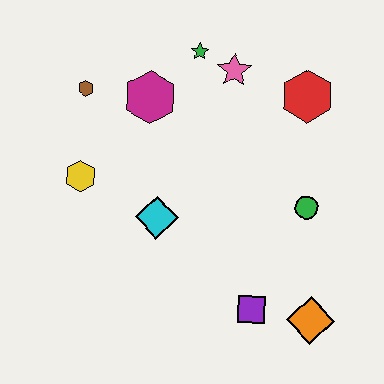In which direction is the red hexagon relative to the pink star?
The red hexagon is to the right of the pink star.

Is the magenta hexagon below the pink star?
Yes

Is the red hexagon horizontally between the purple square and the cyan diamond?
No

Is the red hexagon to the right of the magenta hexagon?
Yes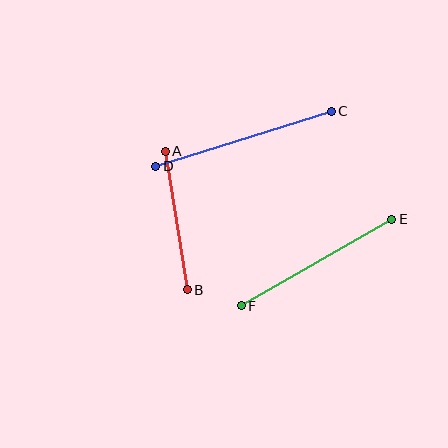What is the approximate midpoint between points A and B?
The midpoint is at approximately (176, 220) pixels.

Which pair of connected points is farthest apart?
Points C and D are farthest apart.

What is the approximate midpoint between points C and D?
The midpoint is at approximately (243, 139) pixels.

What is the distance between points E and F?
The distance is approximately 174 pixels.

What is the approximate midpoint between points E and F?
The midpoint is at approximately (317, 263) pixels.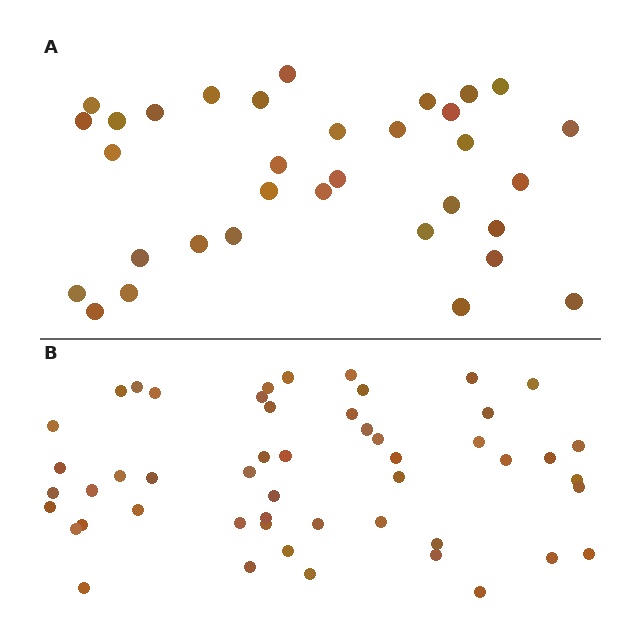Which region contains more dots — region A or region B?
Region B (the bottom region) has more dots.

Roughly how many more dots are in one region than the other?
Region B has approximately 20 more dots than region A.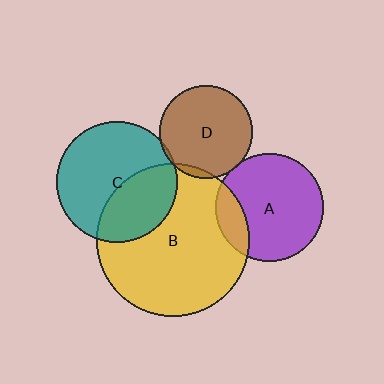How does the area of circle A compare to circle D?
Approximately 1.3 times.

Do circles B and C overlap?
Yes.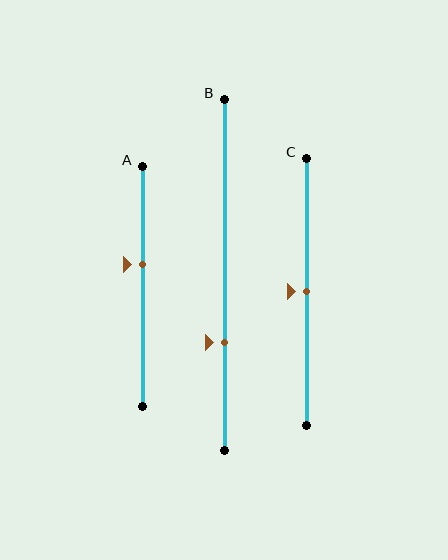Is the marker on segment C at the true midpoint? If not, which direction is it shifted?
Yes, the marker on segment C is at the true midpoint.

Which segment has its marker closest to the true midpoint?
Segment C has its marker closest to the true midpoint.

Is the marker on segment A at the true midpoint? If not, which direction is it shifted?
No, the marker on segment A is shifted upward by about 9% of the segment length.